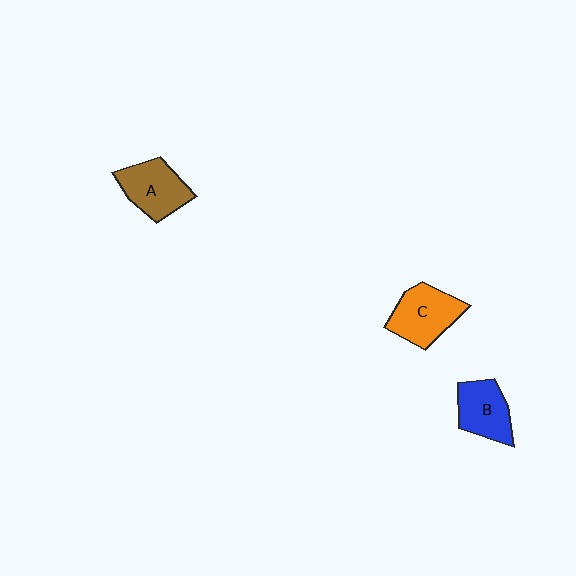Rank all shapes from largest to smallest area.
From largest to smallest: C (orange), A (brown), B (blue).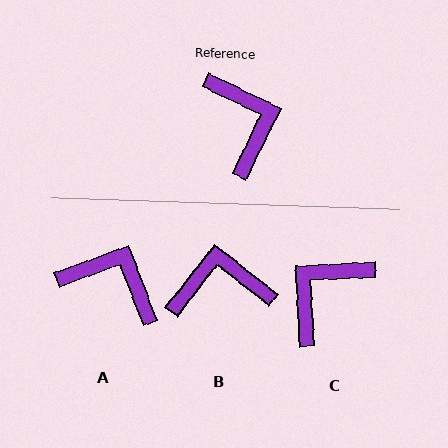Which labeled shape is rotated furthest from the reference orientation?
C, about 119 degrees away.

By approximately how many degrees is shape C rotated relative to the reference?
Approximately 119 degrees counter-clockwise.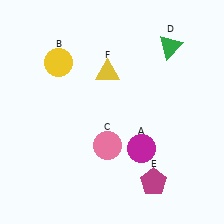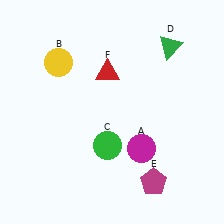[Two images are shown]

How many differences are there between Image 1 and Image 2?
There are 2 differences between the two images.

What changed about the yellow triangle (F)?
In Image 1, F is yellow. In Image 2, it changed to red.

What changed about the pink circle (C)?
In Image 1, C is pink. In Image 2, it changed to green.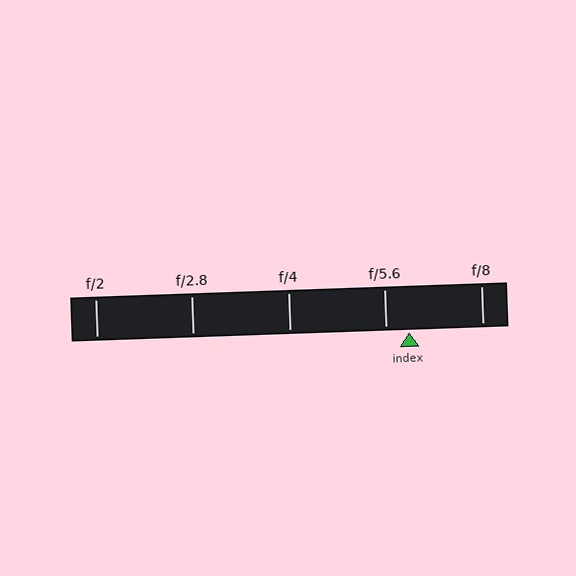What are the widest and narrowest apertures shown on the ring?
The widest aperture shown is f/2 and the narrowest is f/8.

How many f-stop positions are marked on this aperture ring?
There are 5 f-stop positions marked.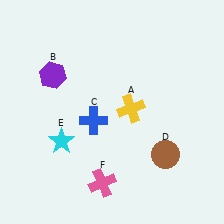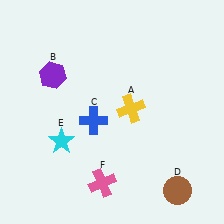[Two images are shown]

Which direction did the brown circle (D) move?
The brown circle (D) moved down.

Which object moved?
The brown circle (D) moved down.